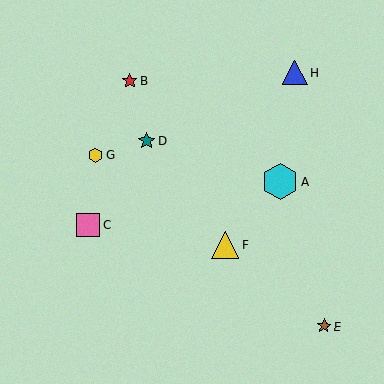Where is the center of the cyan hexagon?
The center of the cyan hexagon is at (280, 182).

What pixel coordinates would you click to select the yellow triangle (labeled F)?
Click at (225, 245) to select the yellow triangle F.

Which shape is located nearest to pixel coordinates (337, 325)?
The brown star (labeled E) at (324, 326) is nearest to that location.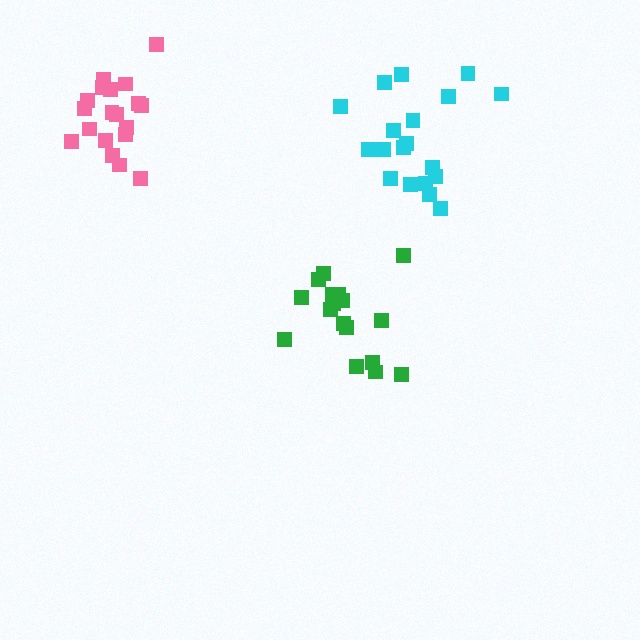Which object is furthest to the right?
The cyan cluster is rightmost.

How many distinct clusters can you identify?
There are 3 distinct clusters.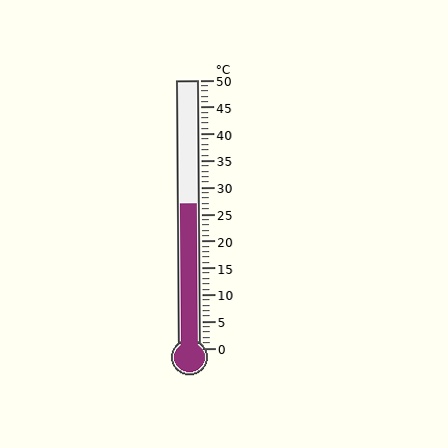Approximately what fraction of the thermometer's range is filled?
The thermometer is filled to approximately 55% of its range.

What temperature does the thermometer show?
The thermometer shows approximately 27°C.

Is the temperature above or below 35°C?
The temperature is below 35°C.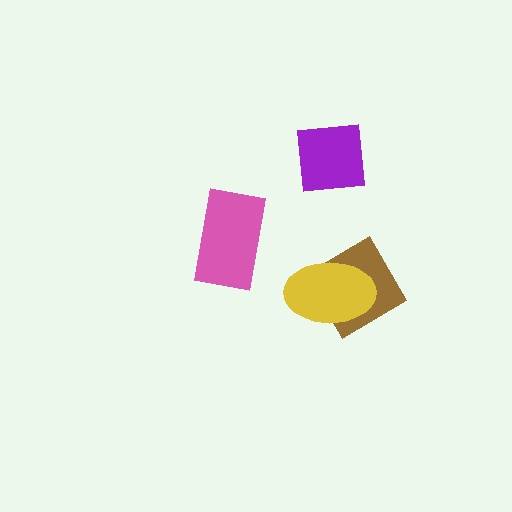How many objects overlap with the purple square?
0 objects overlap with the purple square.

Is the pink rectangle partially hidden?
No, no other shape covers it.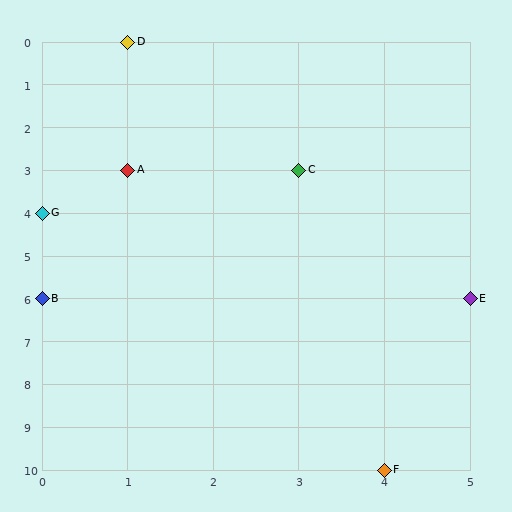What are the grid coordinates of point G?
Point G is at grid coordinates (0, 4).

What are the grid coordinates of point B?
Point B is at grid coordinates (0, 6).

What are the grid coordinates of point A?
Point A is at grid coordinates (1, 3).